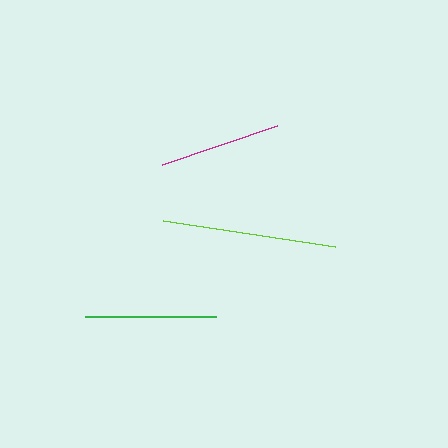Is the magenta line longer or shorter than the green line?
The green line is longer than the magenta line.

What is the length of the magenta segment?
The magenta segment is approximately 122 pixels long.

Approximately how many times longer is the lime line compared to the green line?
The lime line is approximately 1.3 times the length of the green line.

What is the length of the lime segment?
The lime segment is approximately 174 pixels long.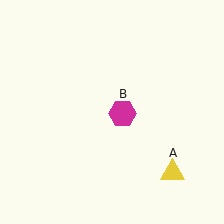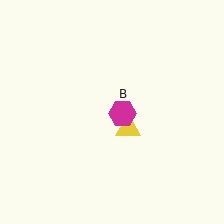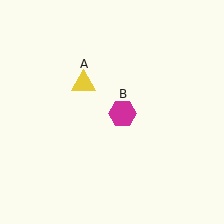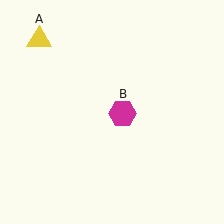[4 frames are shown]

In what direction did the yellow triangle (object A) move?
The yellow triangle (object A) moved up and to the left.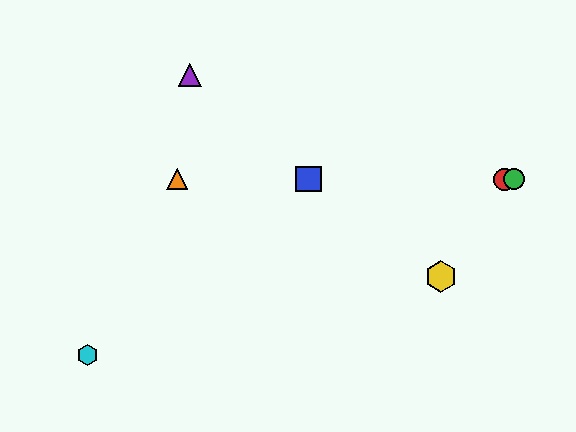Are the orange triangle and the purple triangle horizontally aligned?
No, the orange triangle is at y≈179 and the purple triangle is at y≈75.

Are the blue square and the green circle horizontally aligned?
Yes, both are at y≈179.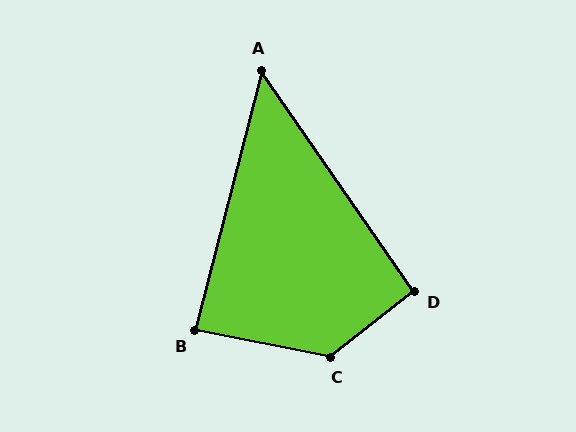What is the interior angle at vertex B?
Approximately 87 degrees (approximately right).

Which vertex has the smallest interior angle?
A, at approximately 49 degrees.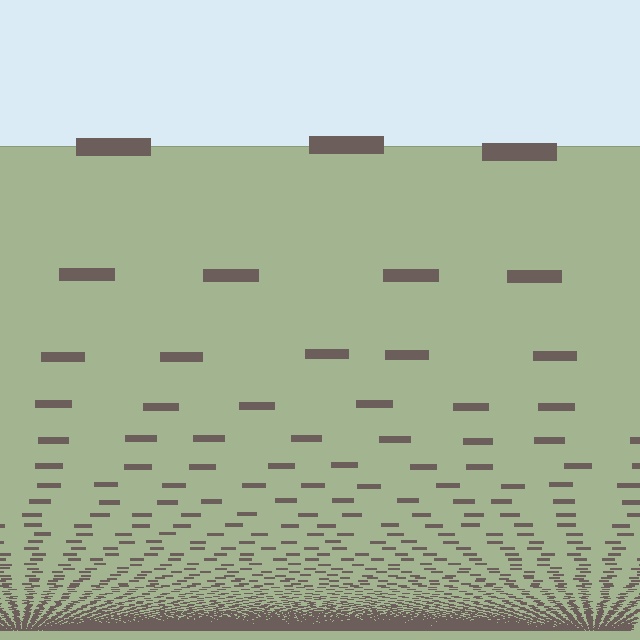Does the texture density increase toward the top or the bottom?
Density increases toward the bottom.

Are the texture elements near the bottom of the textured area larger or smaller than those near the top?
Smaller. The gradient is inverted — elements near the bottom are smaller and denser.